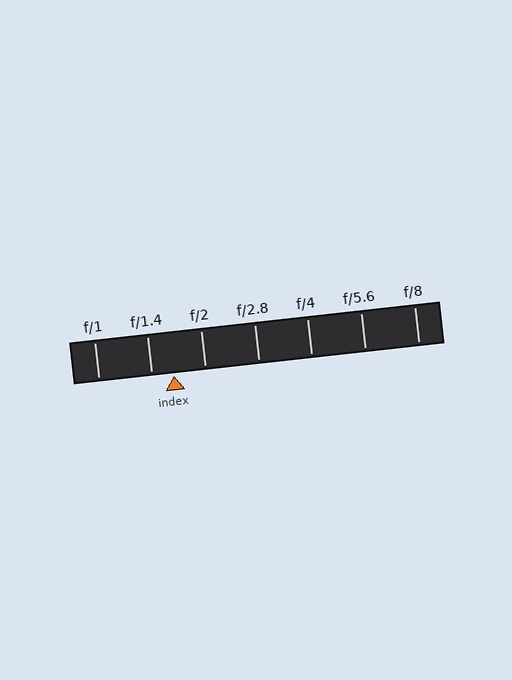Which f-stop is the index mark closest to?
The index mark is closest to f/1.4.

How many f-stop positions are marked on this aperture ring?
There are 7 f-stop positions marked.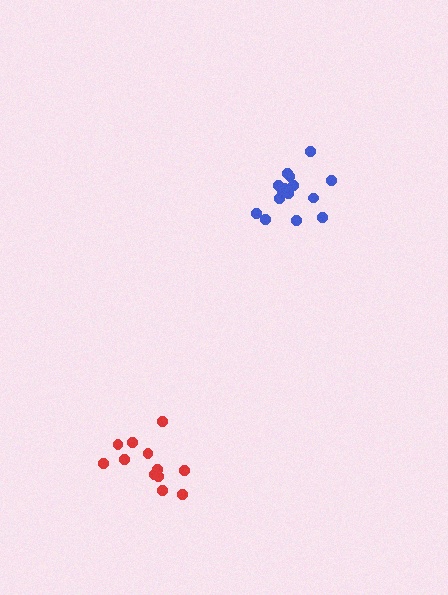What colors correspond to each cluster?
The clusters are colored: red, blue.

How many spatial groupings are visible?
There are 2 spatial groupings.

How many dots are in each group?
Group 1: 12 dots, Group 2: 15 dots (27 total).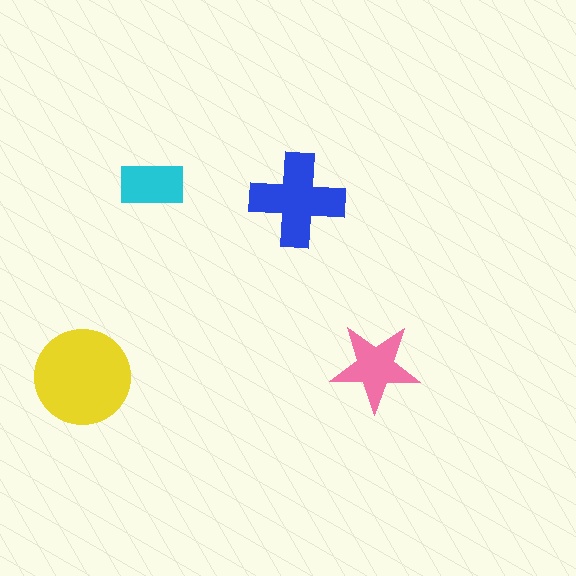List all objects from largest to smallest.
The yellow circle, the blue cross, the pink star, the cyan rectangle.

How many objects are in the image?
There are 4 objects in the image.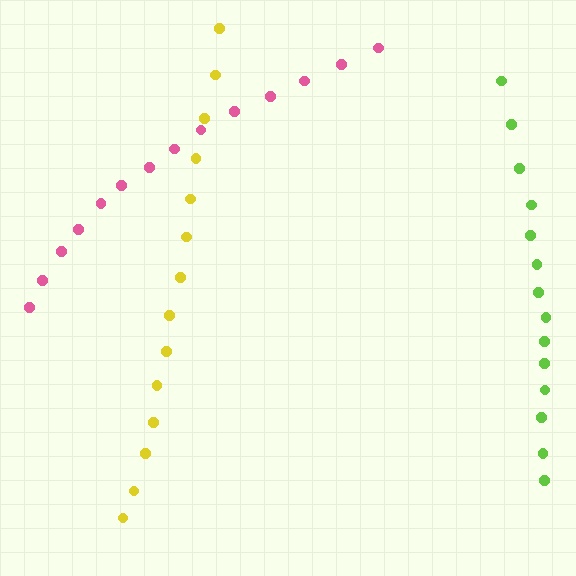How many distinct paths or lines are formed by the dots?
There are 3 distinct paths.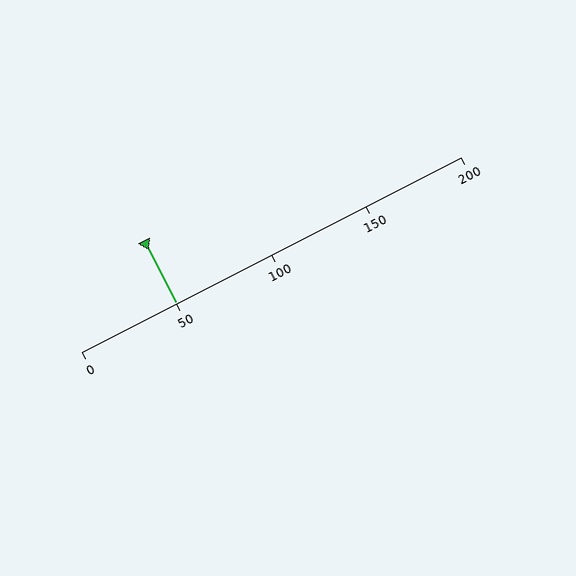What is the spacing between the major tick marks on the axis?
The major ticks are spaced 50 apart.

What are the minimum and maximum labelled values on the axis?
The axis runs from 0 to 200.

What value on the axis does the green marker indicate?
The marker indicates approximately 50.